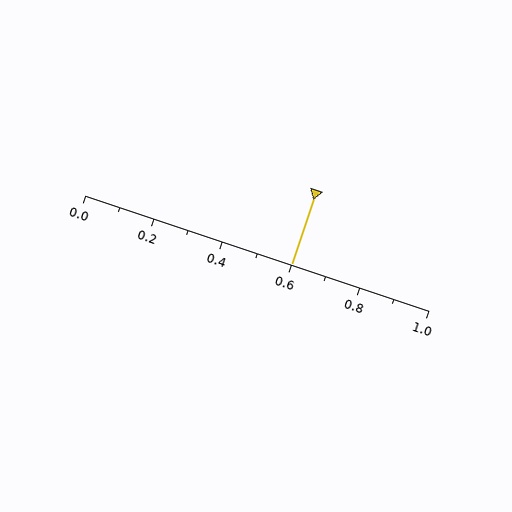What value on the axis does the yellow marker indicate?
The marker indicates approximately 0.6.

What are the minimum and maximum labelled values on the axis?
The axis runs from 0.0 to 1.0.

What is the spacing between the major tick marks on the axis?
The major ticks are spaced 0.2 apart.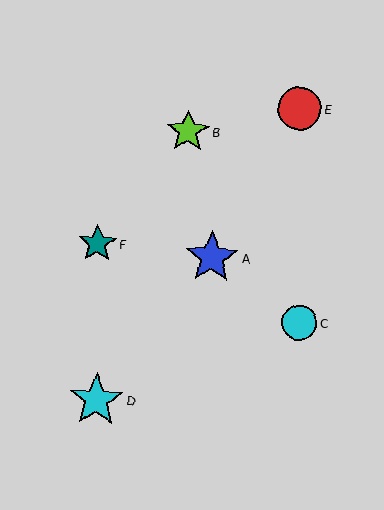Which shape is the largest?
The cyan star (labeled D) is the largest.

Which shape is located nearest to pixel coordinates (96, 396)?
The cyan star (labeled D) at (96, 400) is nearest to that location.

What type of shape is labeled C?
Shape C is a cyan circle.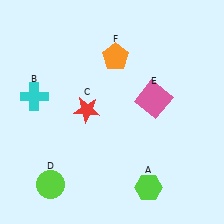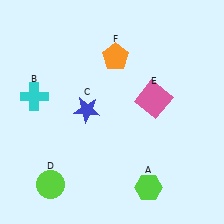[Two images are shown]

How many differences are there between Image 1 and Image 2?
There is 1 difference between the two images.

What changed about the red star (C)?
In Image 1, C is red. In Image 2, it changed to blue.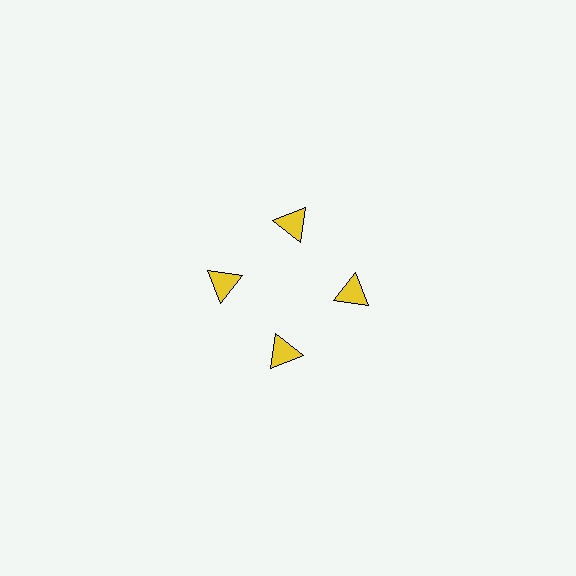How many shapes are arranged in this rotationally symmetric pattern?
There are 4 shapes, arranged in 4 groups of 1.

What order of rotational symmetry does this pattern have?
This pattern has 4-fold rotational symmetry.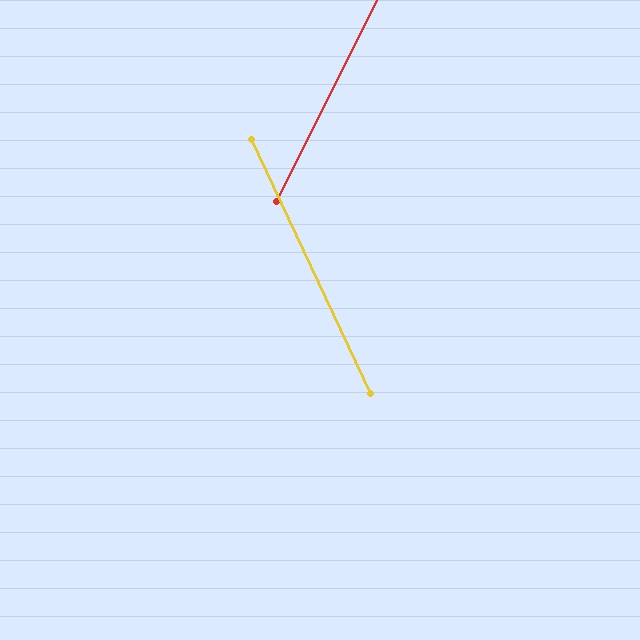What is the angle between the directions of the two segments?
Approximately 52 degrees.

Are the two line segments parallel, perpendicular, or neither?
Neither parallel nor perpendicular — they differ by about 52°.